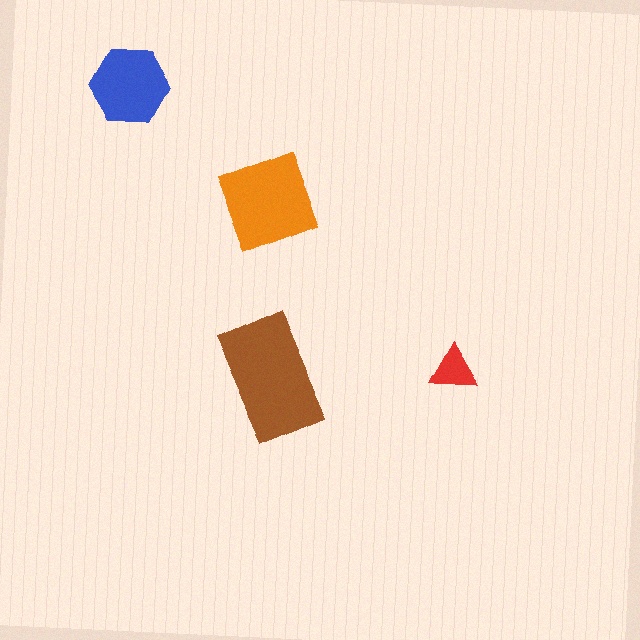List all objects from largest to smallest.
The brown rectangle, the orange diamond, the blue hexagon, the red triangle.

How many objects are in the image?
There are 4 objects in the image.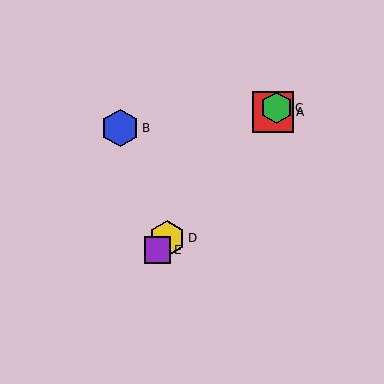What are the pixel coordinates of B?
Object B is at (120, 128).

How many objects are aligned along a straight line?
4 objects (A, C, D, E) are aligned along a straight line.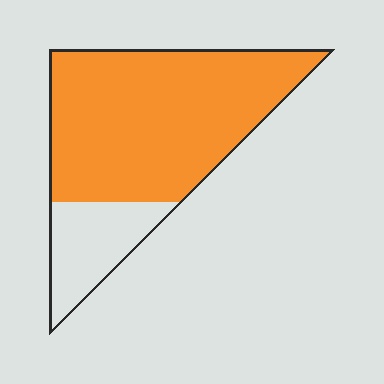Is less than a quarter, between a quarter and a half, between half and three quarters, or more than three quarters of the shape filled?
More than three quarters.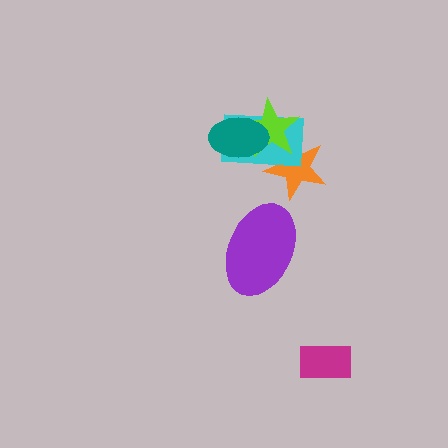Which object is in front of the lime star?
The teal ellipse is in front of the lime star.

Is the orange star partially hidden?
Yes, it is partially covered by another shape.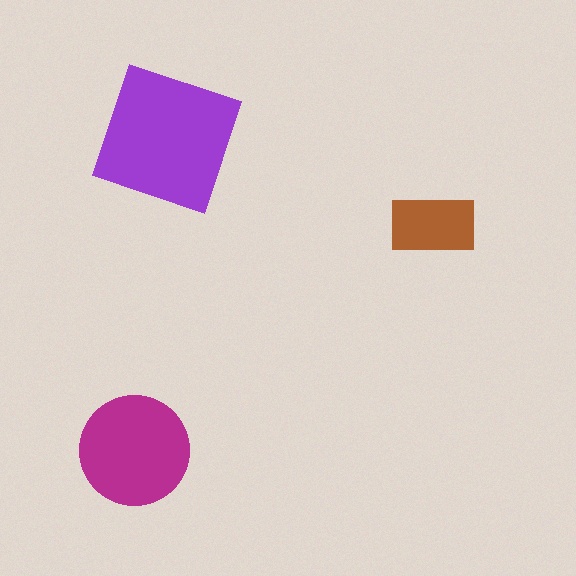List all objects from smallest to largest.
The brown rectangle, the magenta circle, the purple square.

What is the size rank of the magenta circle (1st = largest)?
2nd.